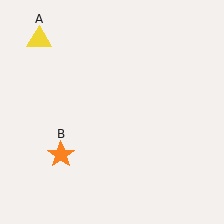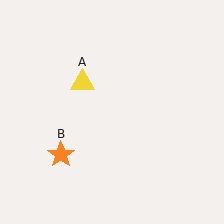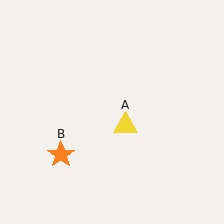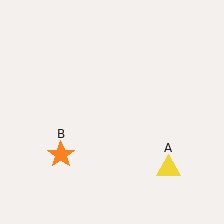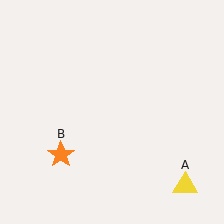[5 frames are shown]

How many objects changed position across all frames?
1 object changed position: yellow triangle (object A).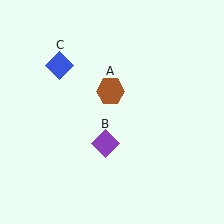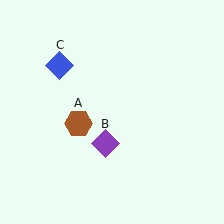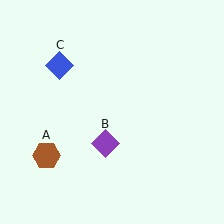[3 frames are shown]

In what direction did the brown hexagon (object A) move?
The brown hexagon (object A) moved down and to the left.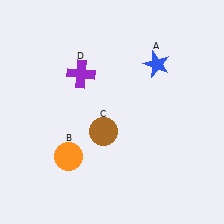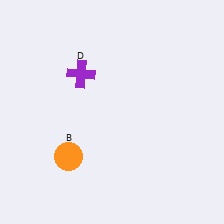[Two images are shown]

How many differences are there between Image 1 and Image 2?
There are 2 differences between the two images.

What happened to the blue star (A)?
The blue star (A) was removed in Image 2. It was in the top-right area of Image 1.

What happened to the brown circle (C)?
The brown circle (C) was removed in Image 2. It was in the bottom-left area of Image 1.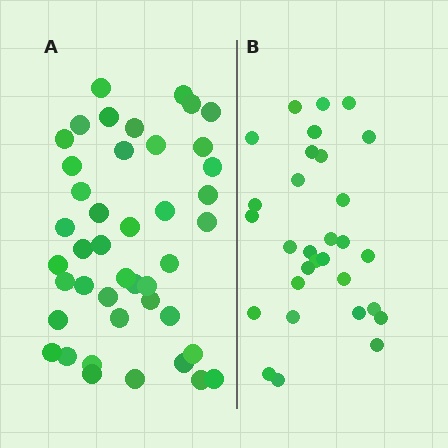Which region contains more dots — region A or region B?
Region A (the left region) has more dots.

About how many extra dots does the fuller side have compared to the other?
Region A has approximately 15 more dots than region B.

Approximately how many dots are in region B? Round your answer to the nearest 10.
About 30 dots.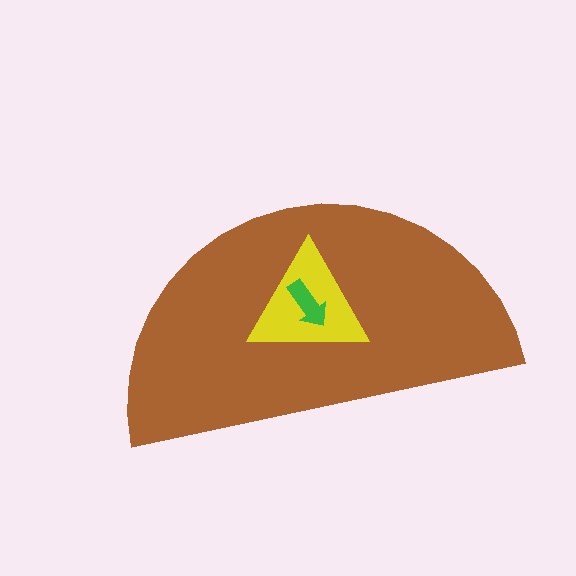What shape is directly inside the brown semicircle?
The yellow triangle.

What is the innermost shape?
The green arrow.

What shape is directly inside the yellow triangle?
The green arrow.